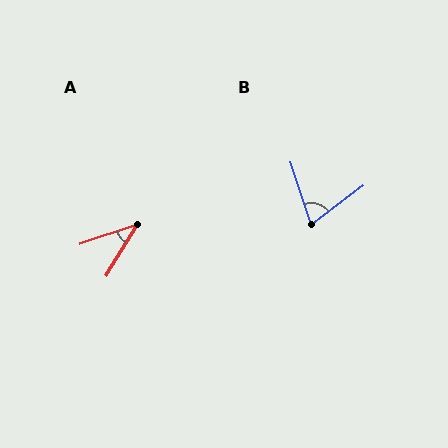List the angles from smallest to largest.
A (40°), B (72°).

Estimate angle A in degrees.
Approximately 40 degrees.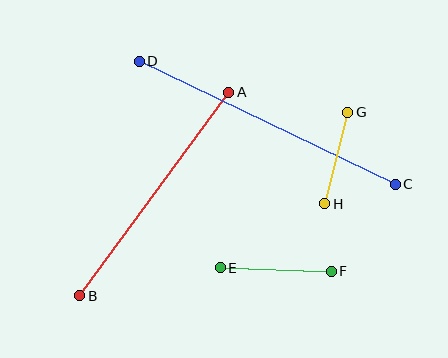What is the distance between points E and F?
The distance is approximately 111 pixels.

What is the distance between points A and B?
The distance is approximately 252 pixels.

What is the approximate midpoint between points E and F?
The midpoint is at approximately (276, 269) pixels.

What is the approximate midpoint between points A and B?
The midpoint is at approximately (154, 194) pixels.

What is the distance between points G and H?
The distance is approximately 95 pixels.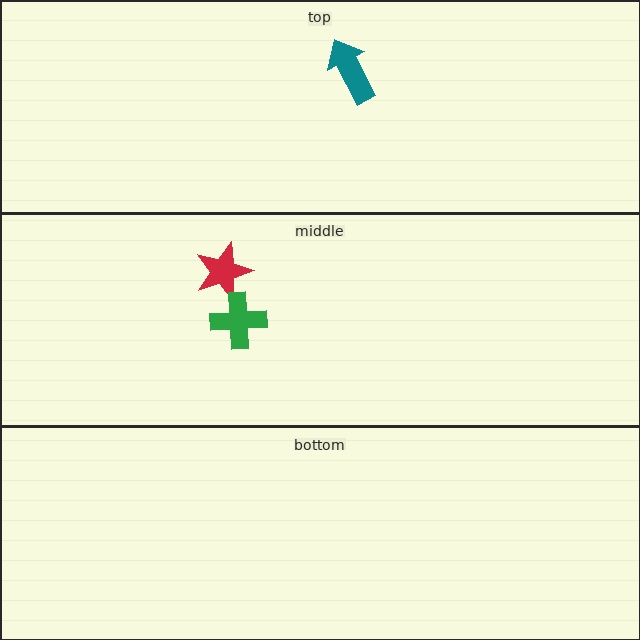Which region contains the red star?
The middle region.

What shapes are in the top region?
The teal arrow.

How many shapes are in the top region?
1.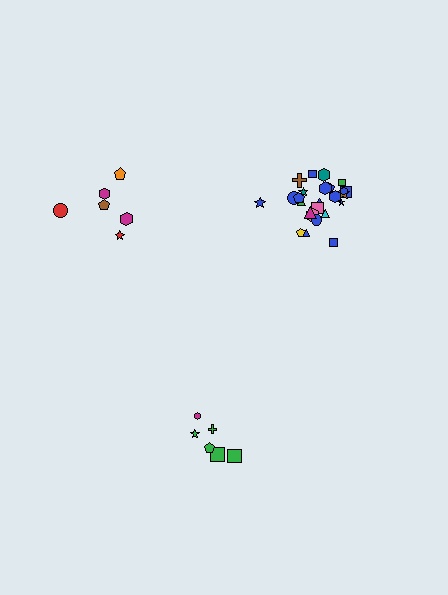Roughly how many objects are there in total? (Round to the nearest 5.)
Roughly 35 objects in total.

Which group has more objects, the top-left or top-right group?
The top-right group.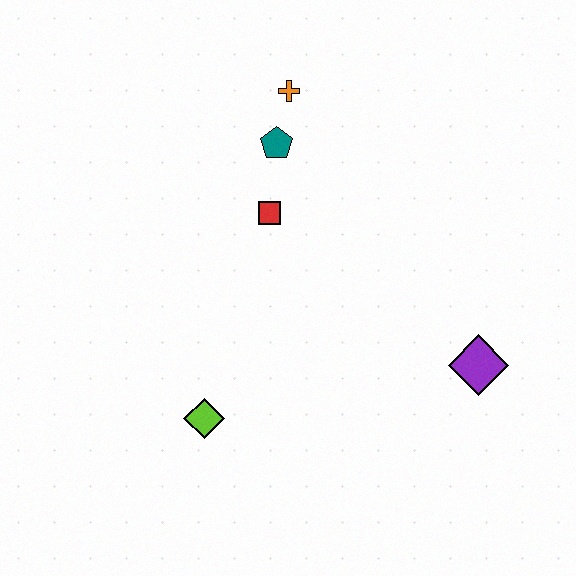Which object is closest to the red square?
The teal pentagon is closest to the red square.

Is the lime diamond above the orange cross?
No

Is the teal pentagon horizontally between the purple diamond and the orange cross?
No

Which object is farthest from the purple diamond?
The orange cross is farthest from the purple diamond.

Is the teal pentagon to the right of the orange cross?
No